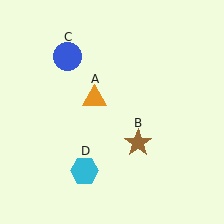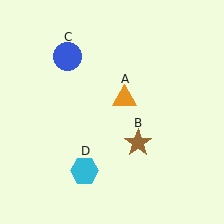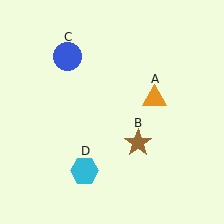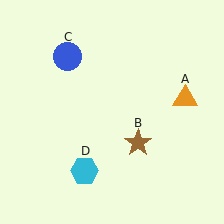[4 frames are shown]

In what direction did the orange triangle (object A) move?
The orange triangle (object A) moved right.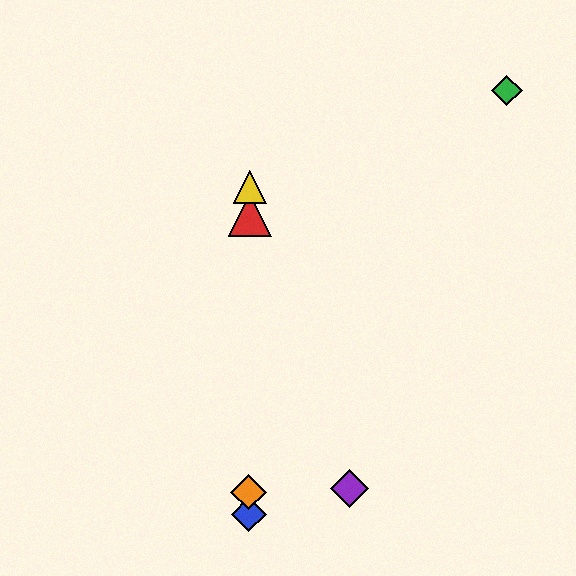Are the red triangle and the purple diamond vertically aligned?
No, the red triangle is at x≈250 and the purple diamond is at x≈350.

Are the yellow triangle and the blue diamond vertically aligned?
Yes, both are at x≈250.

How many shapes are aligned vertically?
4 shapes (the red triangle, the blue diamond, the yellow triangle, the orange diamond) are aligned vertically.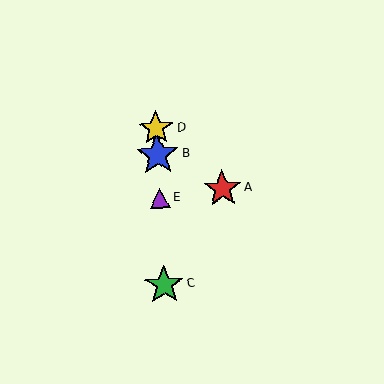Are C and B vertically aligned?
Yes, both are at x≈164.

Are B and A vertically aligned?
No, B is at x≈158 and A is at x≈222.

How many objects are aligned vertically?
4 objects (B, C, D, E) are aligned vertically.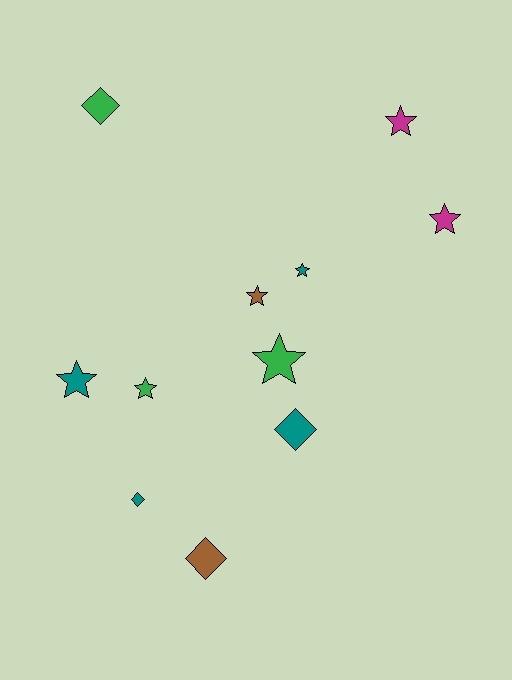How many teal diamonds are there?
There are 2 teal diamonds.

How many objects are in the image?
There are 11 objects.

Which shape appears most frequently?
Star, with 7 objects.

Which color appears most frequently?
Teal, with 4 objects.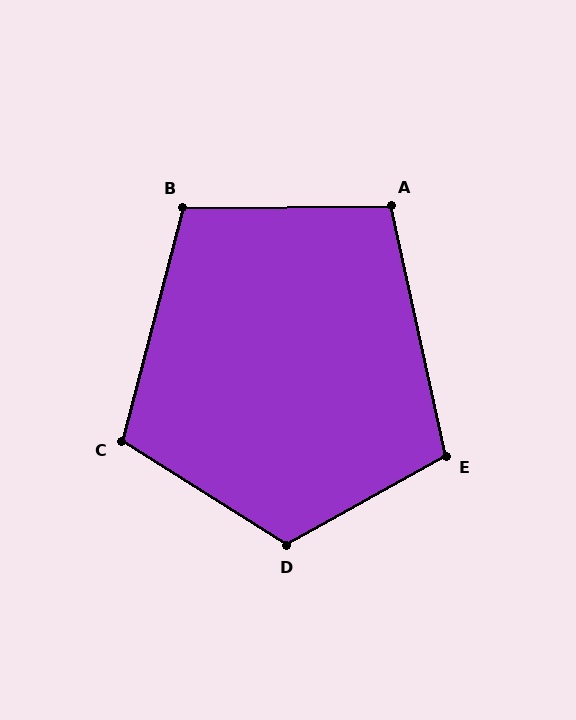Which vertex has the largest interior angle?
D, at approximately 119 degrees.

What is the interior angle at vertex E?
Approximately 107 degrees (obtuse).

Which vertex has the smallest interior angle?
A, at approximately 102 degrees.